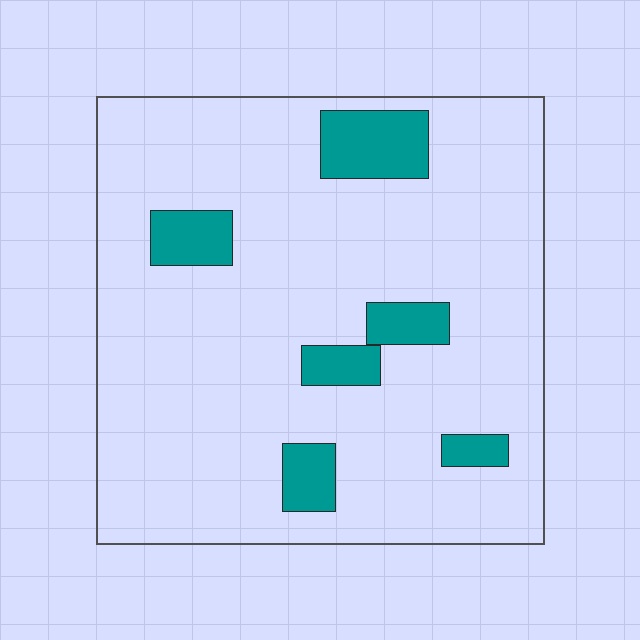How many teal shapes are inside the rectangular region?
6.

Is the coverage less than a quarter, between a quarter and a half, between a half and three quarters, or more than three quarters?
Less than a quarter.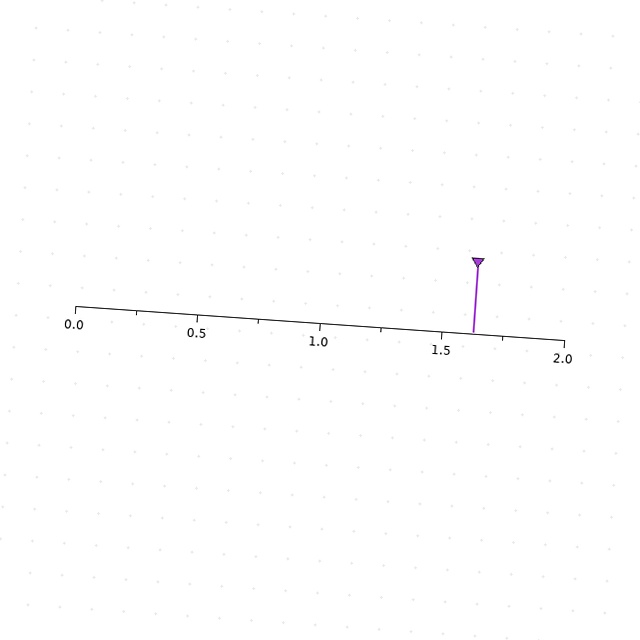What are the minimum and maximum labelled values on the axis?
The axis runs from 0.0 to 2.0.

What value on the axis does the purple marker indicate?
The marker indicates approximately 1.62.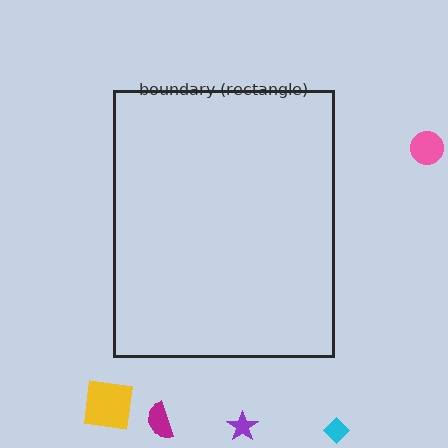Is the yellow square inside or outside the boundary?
Outside.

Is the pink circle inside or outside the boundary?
Outside.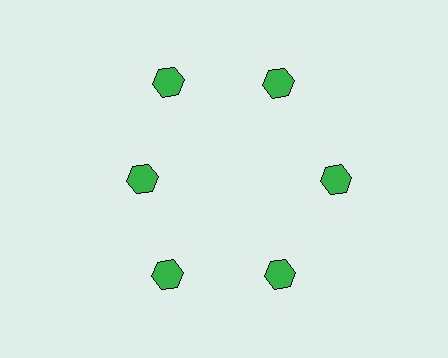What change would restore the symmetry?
The symmetry would be restored by moving it outward, back onto the ring so that all 6 hexagons sit at equal angles and equal distance from the center.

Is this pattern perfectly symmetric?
No. The 6 green hexagons are arranged in a ring, but one element near the 9 o'clock position is pulled inward toward the center, breaking the 6-fold rotational symmetry.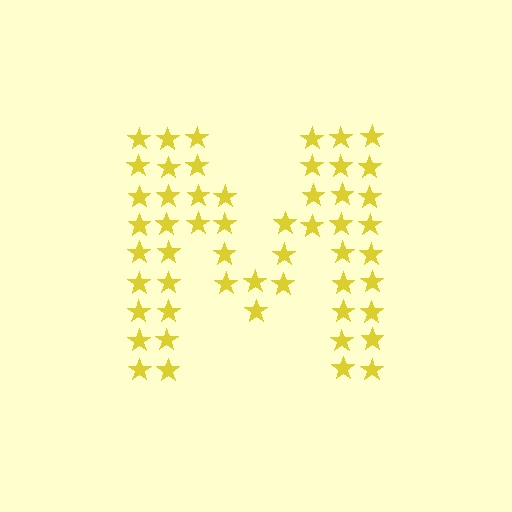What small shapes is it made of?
It is made of small stars.